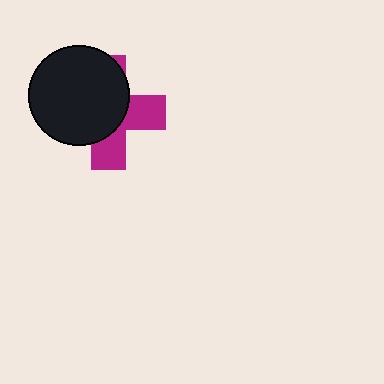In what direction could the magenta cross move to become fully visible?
The magenta cross could move toward the lower-right. That would shift it out from behind the black circle entirely.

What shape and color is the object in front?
The object in front is a black circle.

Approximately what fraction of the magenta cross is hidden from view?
Roughly 60% of the magenta cross is hidden behind the black circle.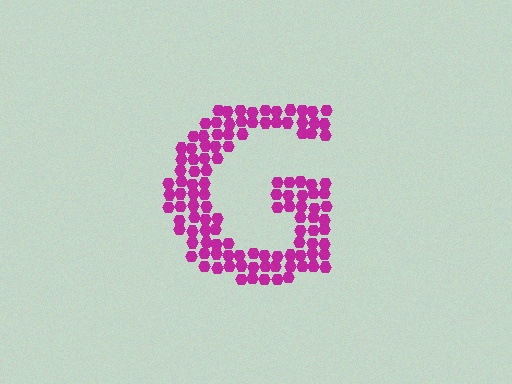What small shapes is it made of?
It is made of small hexagons.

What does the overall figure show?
The overall figure shows the letter G.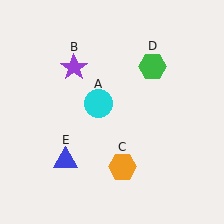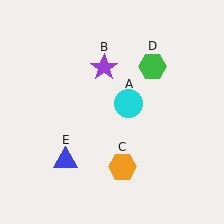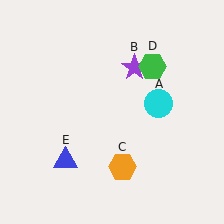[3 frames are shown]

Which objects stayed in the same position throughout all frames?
Orange hexagon (object C) and green hexagon (object D) and blue triangle (object E) remained stationary.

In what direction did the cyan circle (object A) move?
The cyan circle (object A) moved right.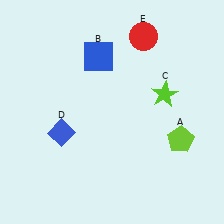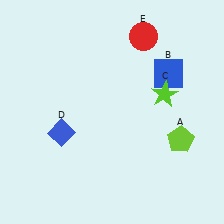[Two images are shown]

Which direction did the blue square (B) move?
The blue square (B) moved right.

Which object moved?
The blue square (B) moved right.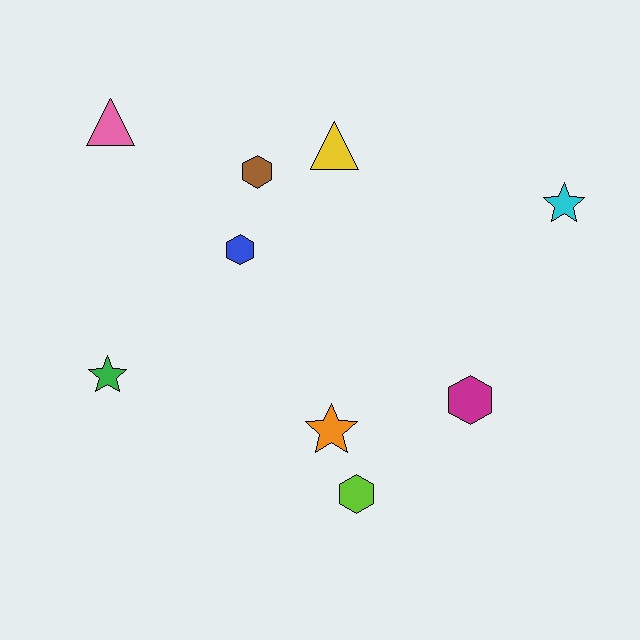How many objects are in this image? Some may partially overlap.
There are 9 objects.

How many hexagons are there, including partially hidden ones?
There are 4 hexagons.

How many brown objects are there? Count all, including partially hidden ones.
There is 1 brown object.